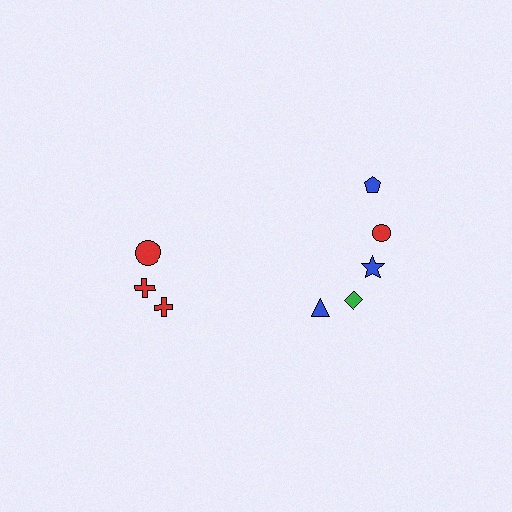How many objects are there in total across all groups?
There are 8 objects.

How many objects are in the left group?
There are 3 objects.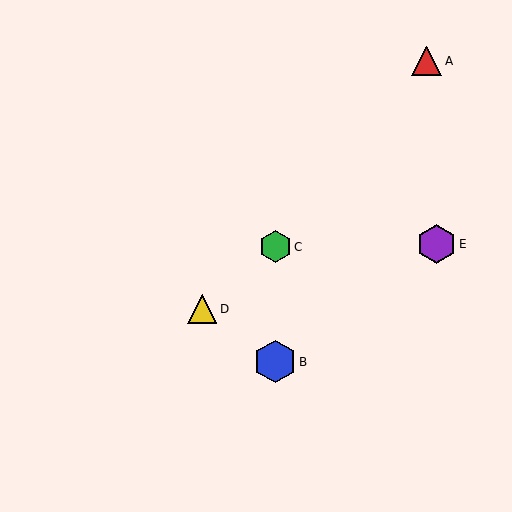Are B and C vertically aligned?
Yes, both are at x≈275.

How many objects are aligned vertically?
2 objects (B, C) are aligned vertically.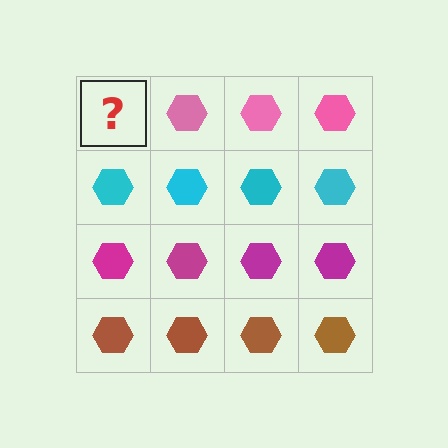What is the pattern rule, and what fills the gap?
The rule is that each row has a consistent color. The gap should be filled with a pink hexagon.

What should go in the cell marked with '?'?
The missing cell should contain a pink hexagon.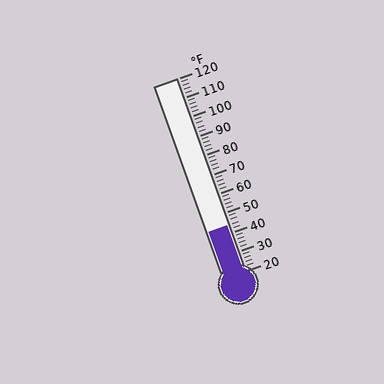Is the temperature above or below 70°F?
The temperature is below 70°F.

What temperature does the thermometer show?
The thermometer shows approximately 44°F.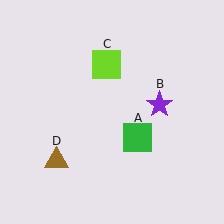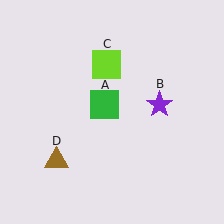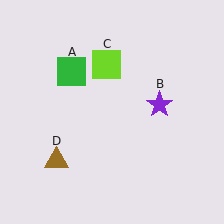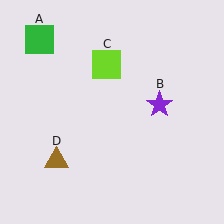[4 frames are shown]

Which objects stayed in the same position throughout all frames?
Purple star (object B) and lime square (object C) and brown triangle (object D) remained stationary.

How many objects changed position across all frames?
1 object changed position: green square (object A).